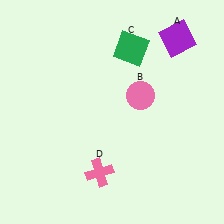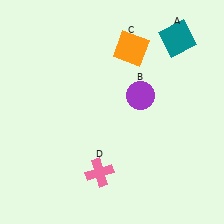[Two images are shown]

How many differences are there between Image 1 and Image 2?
There are 3 differences between the two images.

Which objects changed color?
A changed from purple to teal. B changed from pink to purple. C changed from green to orange.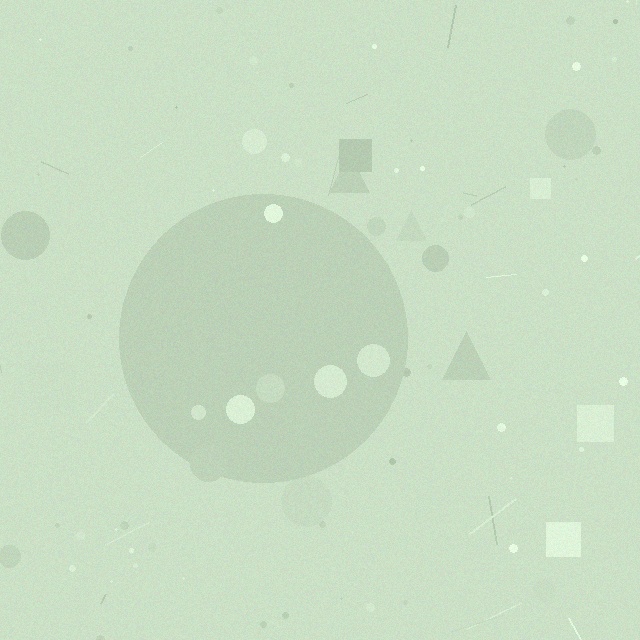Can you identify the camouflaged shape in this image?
The camouflaged shape is a circle.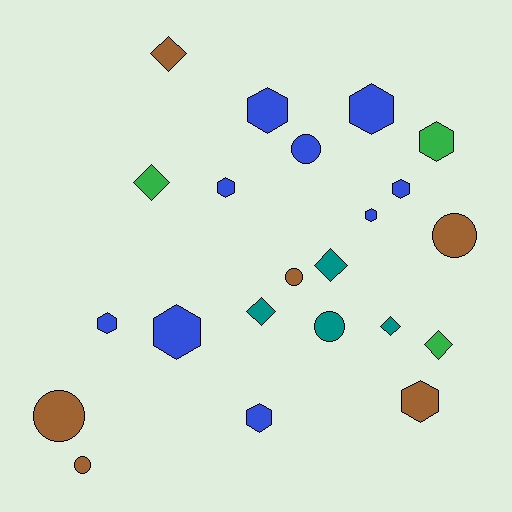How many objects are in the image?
There are 22 objects.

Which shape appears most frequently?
Hexagon, with 10 objects.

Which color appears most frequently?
Blue, with 9 objects.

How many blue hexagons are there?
There are 8 blue hexagons.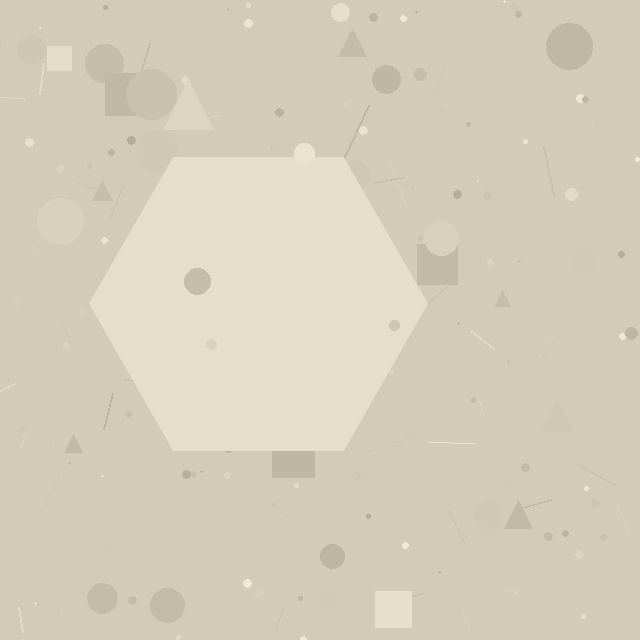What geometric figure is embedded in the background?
A hexagon is embedded in the background.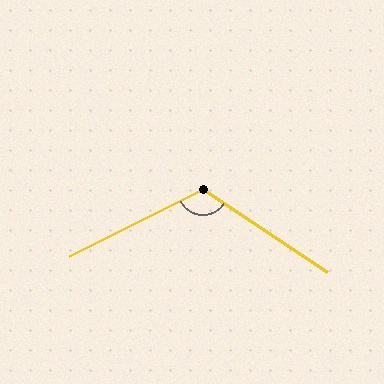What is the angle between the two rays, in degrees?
Approximately 120 degrees.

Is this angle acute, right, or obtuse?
It is obtuse.